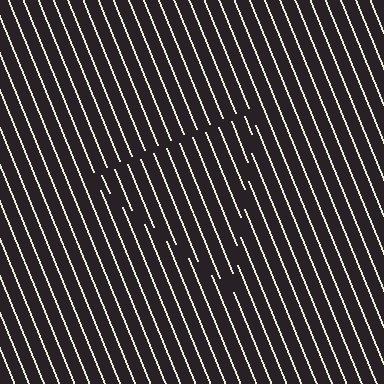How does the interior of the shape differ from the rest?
The interior of the shape contains the same grating, shifted by half a period — the contour is defined by the phase discontinuity where line-ends from the inner and outer gratings abut.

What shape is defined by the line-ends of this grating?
An illusory triangle. The interior of the shape contains the same grating, shifted by half a period — the contour is defined by the phase discontinuity where line-ends from the inner and outer gratings abut.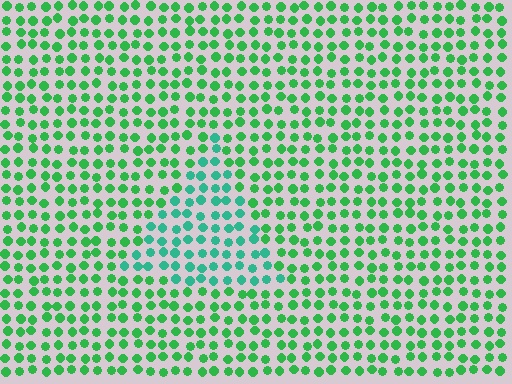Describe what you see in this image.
The image is filled with small green elements in a uniform arrangement. A triangle-shaped region is visible where the elements are tinted to a slightly different hue, forming a subtle color boundary.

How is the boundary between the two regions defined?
The boundary is defined purely by a slight shift in hue (about 32 degrees). Spacing, size, and orientation are identical on both sides.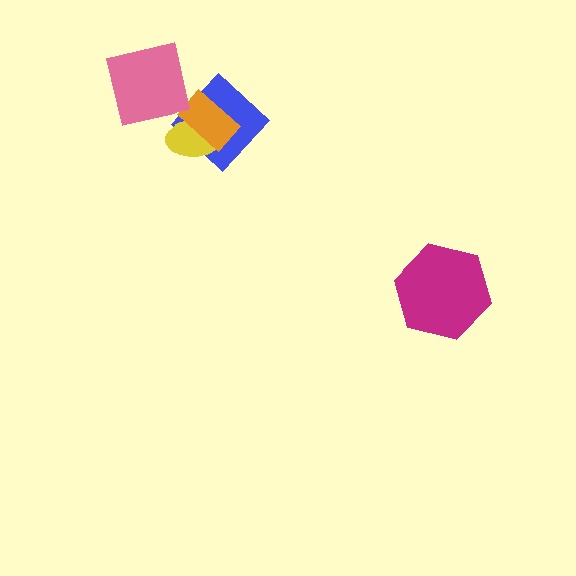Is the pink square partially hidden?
No, no other shape covers it.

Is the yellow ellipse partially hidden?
Yes, it is partially covered by another shape.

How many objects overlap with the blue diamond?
2 objects overlap with the blue diamond.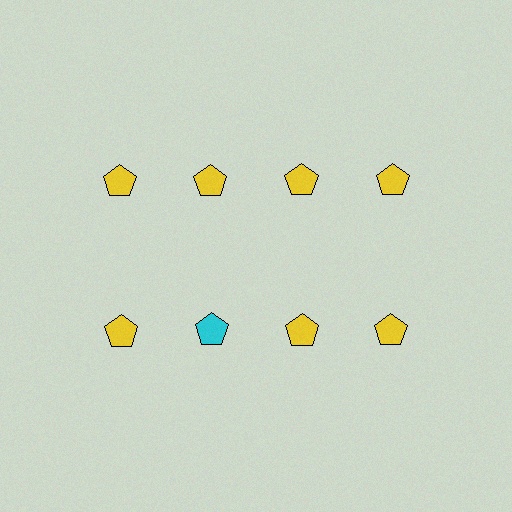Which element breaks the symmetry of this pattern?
The cyan pentagon in the second row, second from left column breaks the symmetry. All other shapes are yellow pentagons.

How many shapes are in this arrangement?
There are 8 shapes arranged in a grid pattern.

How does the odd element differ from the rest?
It has a different color: cyan instead of yellow.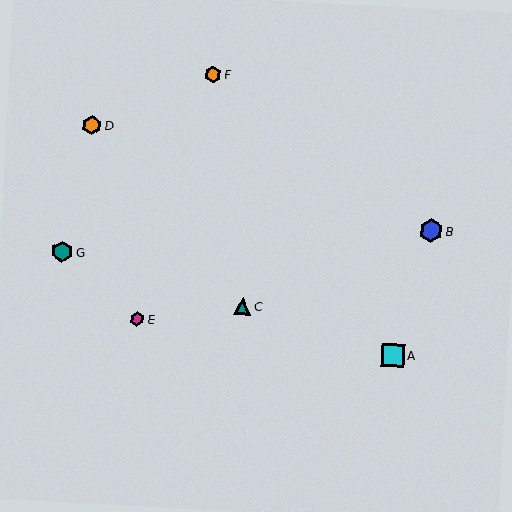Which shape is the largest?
The blue hexagon (labeled B) is the largest.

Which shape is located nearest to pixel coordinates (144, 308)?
The magenta hexagon (labeled E) at (137, 319) is nearest to that location.